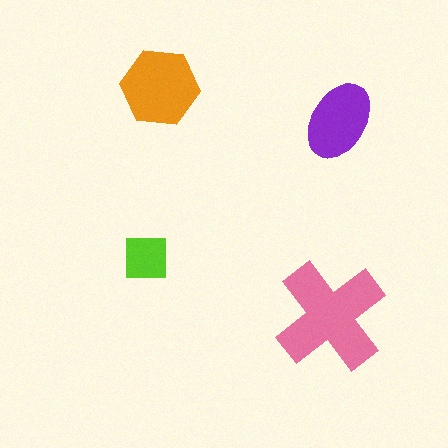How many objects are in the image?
There are 4 objects in the image.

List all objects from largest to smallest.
The pink cross, the orange hexagon, the purple ellipse, the lime square.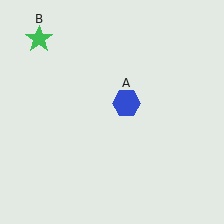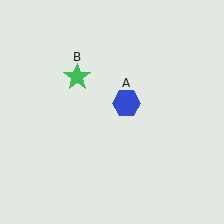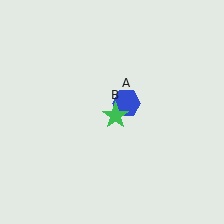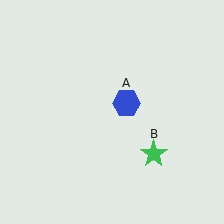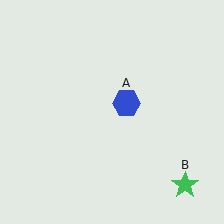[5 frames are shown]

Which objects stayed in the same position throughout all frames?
Blue hexagon (object A) remained stationary.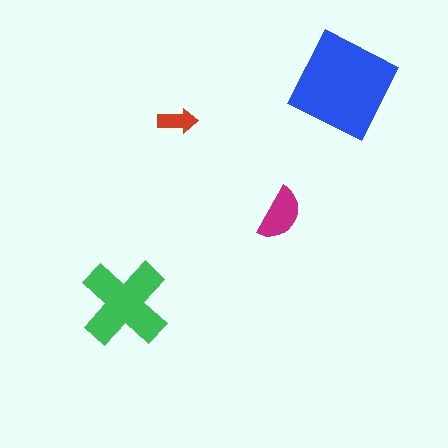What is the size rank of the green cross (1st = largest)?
2nd.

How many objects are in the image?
There are 4 objects in the image.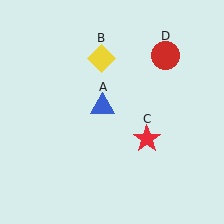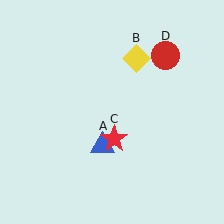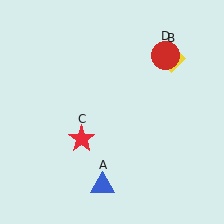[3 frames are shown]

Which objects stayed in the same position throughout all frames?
Red circle (object D) remained stationary.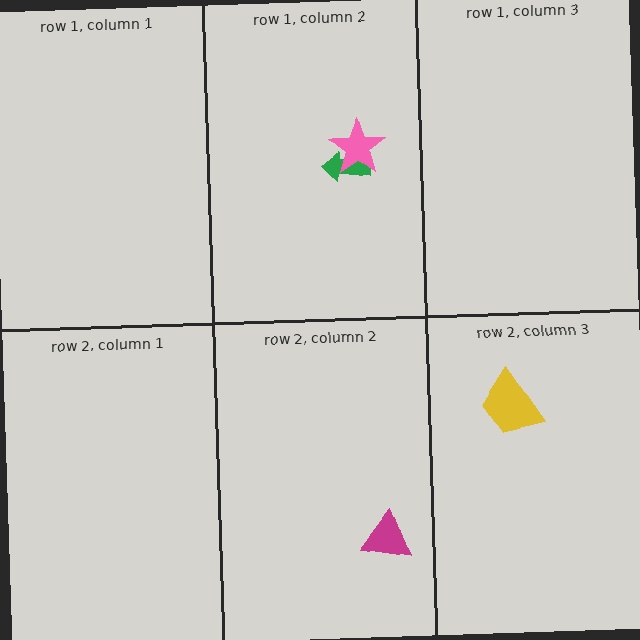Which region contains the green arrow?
The row 1, column 2 region.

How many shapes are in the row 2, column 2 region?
1.